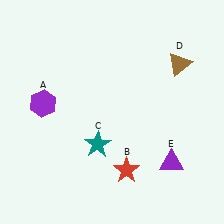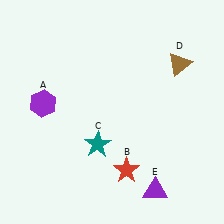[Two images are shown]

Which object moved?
The purple triangle (E) moved down.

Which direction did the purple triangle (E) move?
The purple triangle (E) moved down.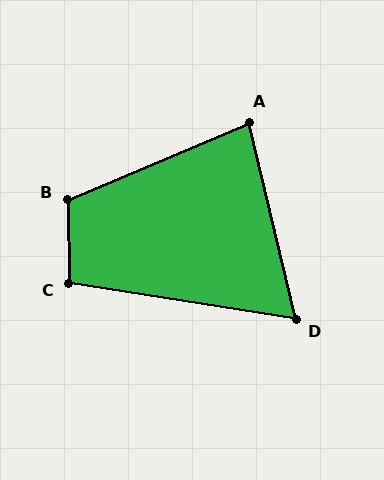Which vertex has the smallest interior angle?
D, at approximately 68 degrees.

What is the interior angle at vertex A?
Approximately 80 degrees (acute).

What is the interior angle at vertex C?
Approximately 100 degrees (obtuse).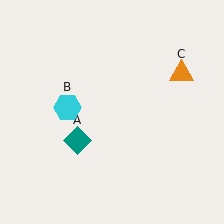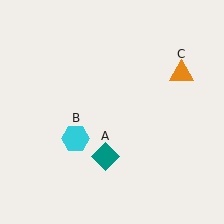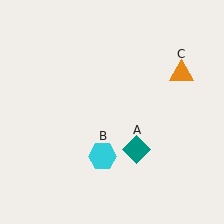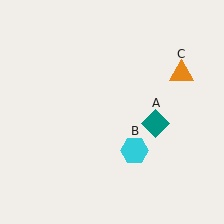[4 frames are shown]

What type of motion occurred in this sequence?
The teal diamond (object A), cyan hexagon (object B) rotated counterclockwise around the center of the scene.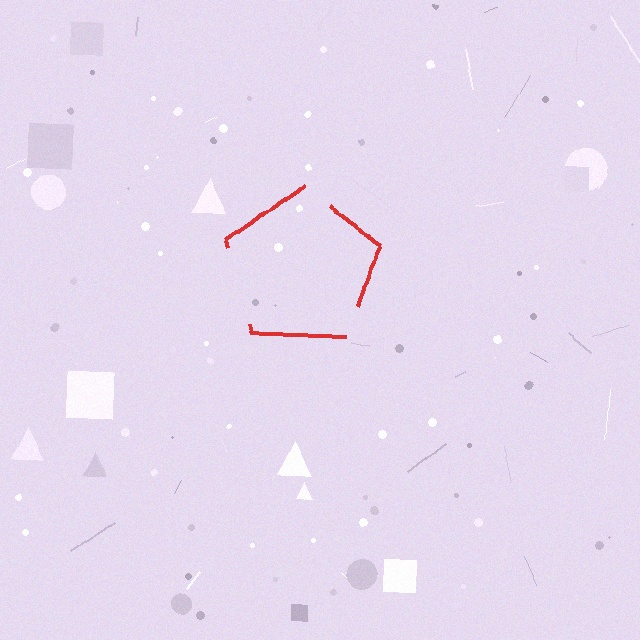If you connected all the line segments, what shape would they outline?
They would outline a pentagon.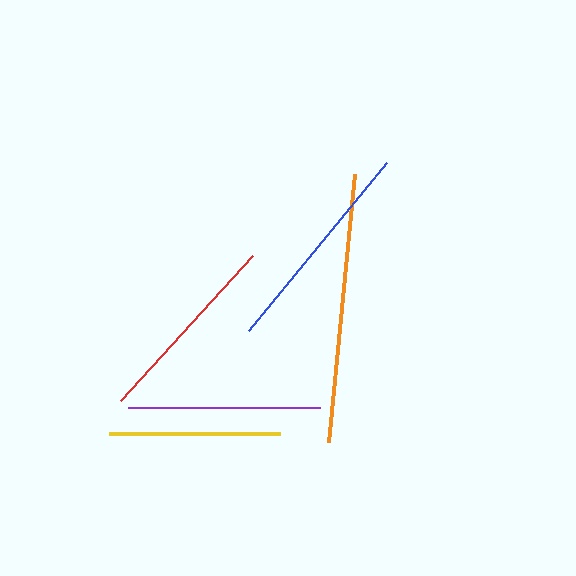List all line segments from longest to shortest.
From longest to shortest: orange, blue, red, purple, yellow.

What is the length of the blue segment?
The blue segment is approximately 218 pixels long.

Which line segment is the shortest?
The yellow line is the shortest at approximately 171 pixels.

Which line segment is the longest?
The orange line is the longest at approximately 270 pixels.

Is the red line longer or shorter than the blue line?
The blue line is longer than the red line.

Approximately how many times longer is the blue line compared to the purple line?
The blue line is approximately 1.1 times the length of the purple line.